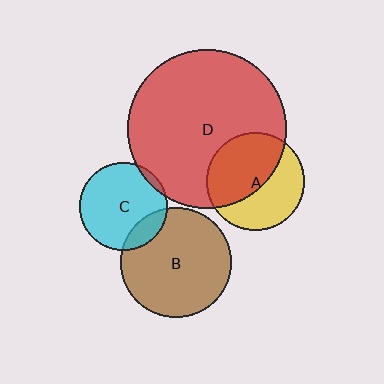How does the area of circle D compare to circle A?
Approximately 2.6 times.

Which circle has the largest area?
Circle D (red).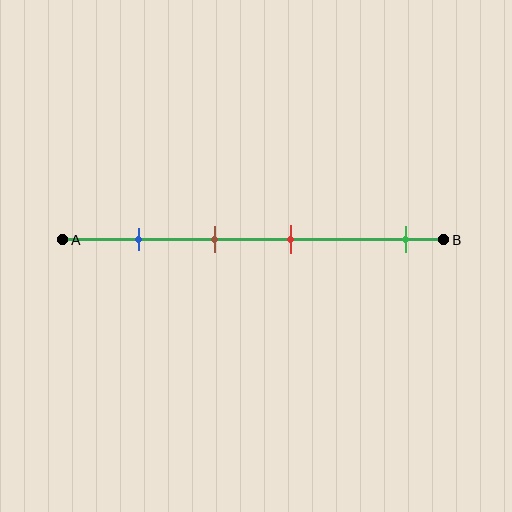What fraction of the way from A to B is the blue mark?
The blue mark is approximately 20% (0.2) of the way from A to B.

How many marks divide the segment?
There are 4 marks dividing the segment.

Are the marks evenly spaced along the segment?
No, the marks are not evenly spaced.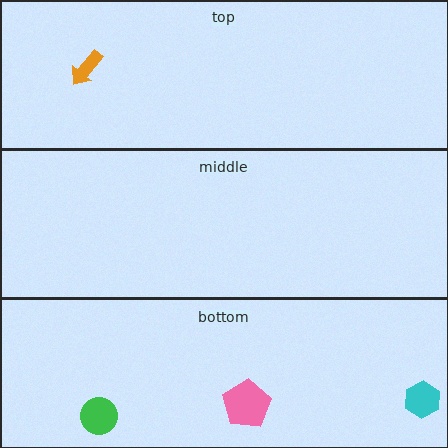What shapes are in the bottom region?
The cyan hexagon, the pink pentagon, the green circle.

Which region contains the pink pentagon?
The bottom region.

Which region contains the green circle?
The bottom region.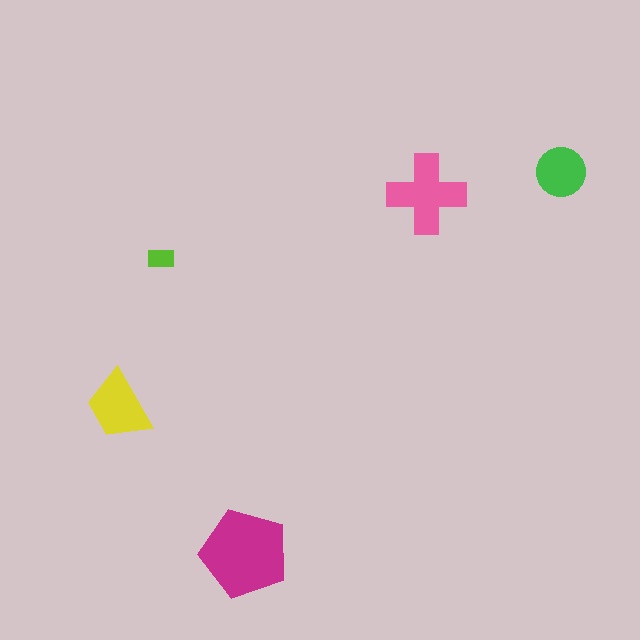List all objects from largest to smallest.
The magenta pentagon, the pink cross, the yellow trapezoid, the green circle, the lime rectangle.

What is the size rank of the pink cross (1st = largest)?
2nd.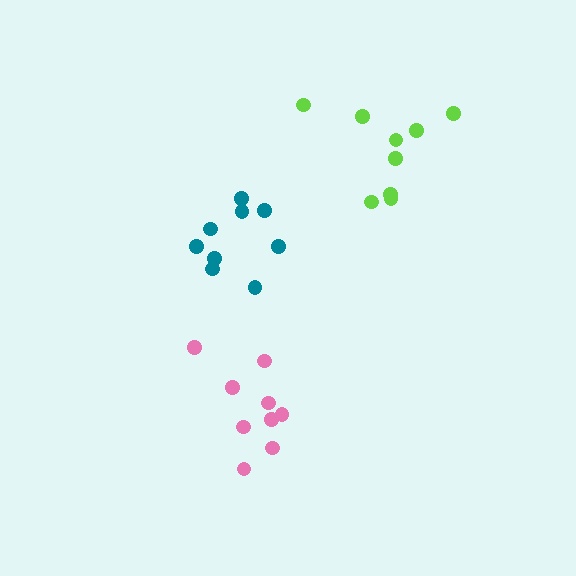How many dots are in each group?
Group 1: 9 dots, Group 2: 9 dots, Group 3: 9 dots (27 total).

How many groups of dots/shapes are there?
There are 3 groups.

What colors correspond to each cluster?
The clusters are colored: lime, teal, pink.